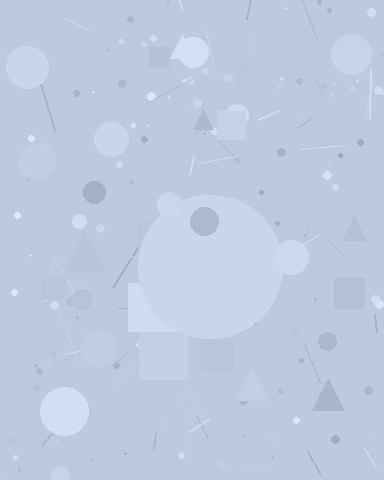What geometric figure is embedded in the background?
A circle is embedded in the background.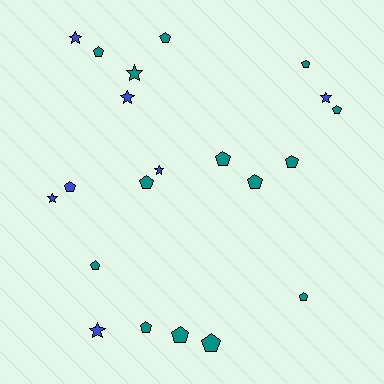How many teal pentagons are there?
There are 13 teal pentagons.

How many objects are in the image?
There are 21 objects.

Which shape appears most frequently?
Pentagon, with 14 objects.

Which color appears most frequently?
Teal, with 14 objects.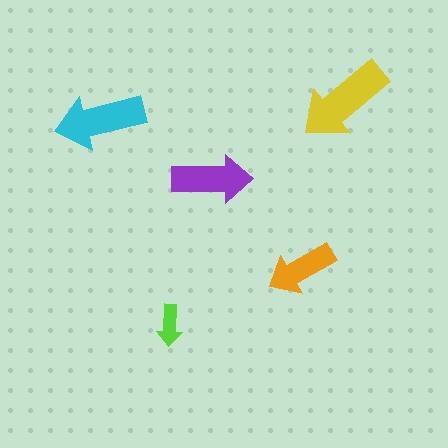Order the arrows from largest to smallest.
the yellow one, the cyan one, the purple one, the orange one, the lime one.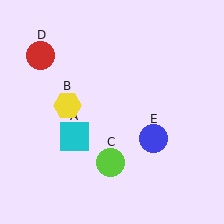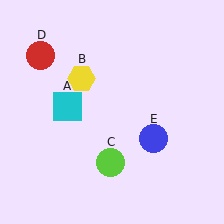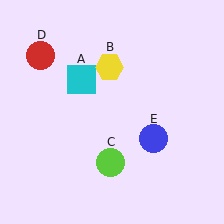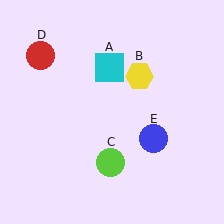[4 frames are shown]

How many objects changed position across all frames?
2 objects changed position: cyan square (object A), yellow hexagon (object B).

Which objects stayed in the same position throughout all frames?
Lime circle (object C) and red circle (object D) and blue circle (object E) remained stationary.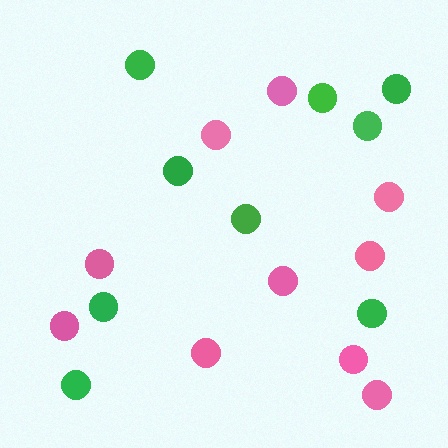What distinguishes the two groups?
There are 2 groups: one group of pink circles (10) and one group of green circles (9).